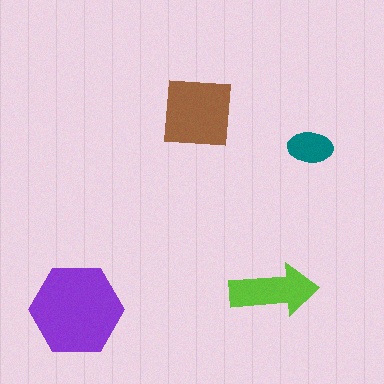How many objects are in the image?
There are 4 objects in the image.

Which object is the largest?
The purple hexagon.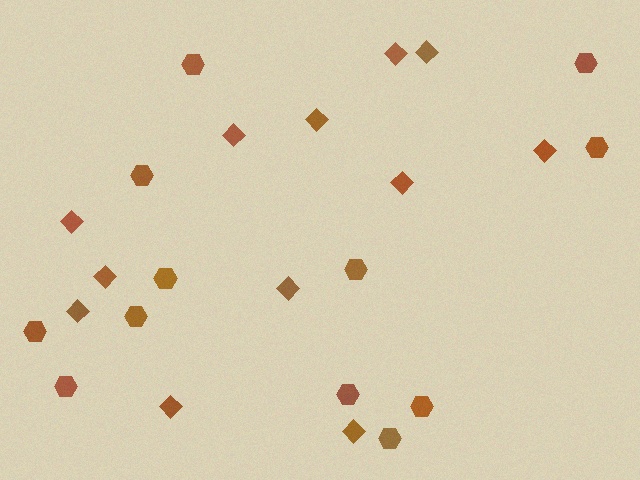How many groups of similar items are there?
There are 2 groups: one group of diamonds (12) and one group of hexagons (12).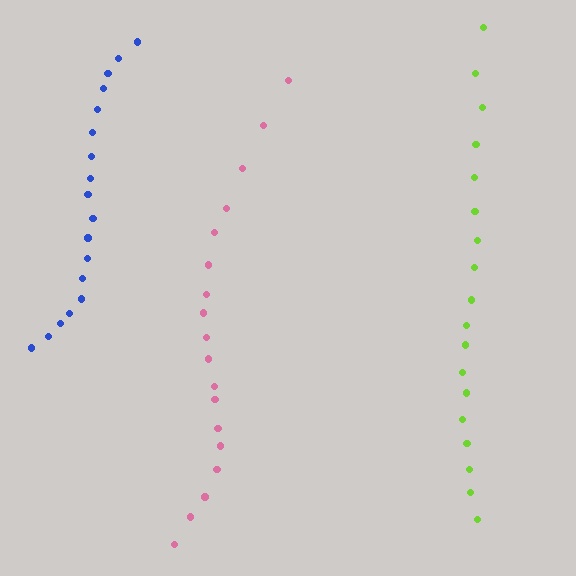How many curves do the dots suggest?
There are 3 distinct paths.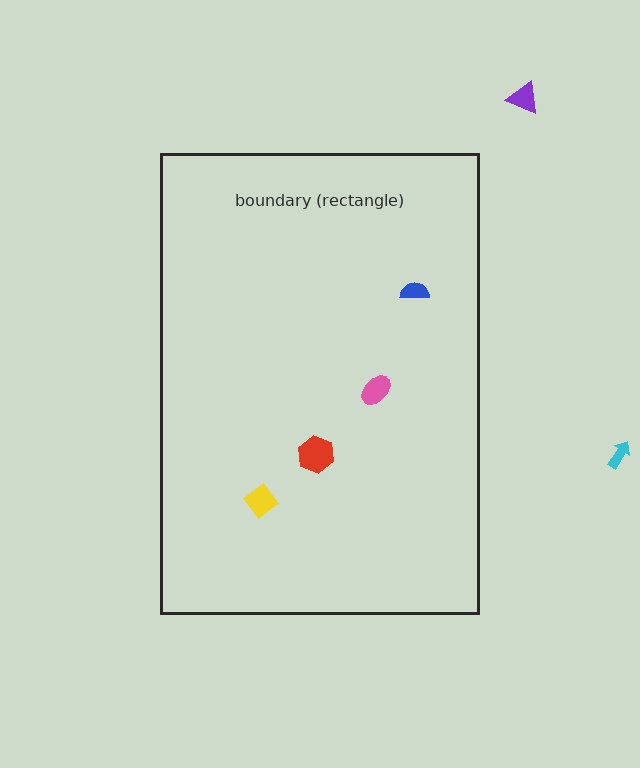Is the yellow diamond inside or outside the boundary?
Inside.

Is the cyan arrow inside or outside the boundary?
Outside.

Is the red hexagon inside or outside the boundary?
Inside.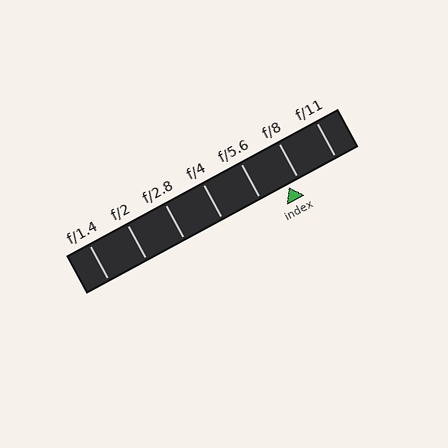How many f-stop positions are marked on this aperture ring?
There are 7 f-stop positions marked.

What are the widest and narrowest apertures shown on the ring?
The widest aperture shown is f/1.4 and the narrowest is f/11.